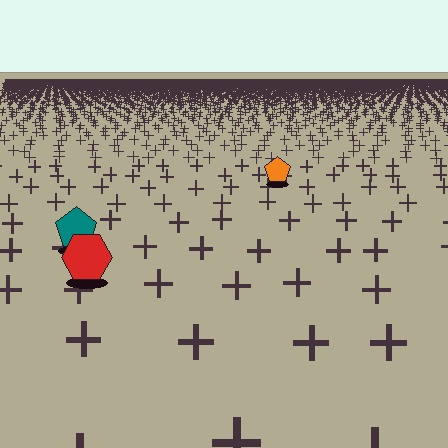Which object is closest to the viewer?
The red hexagon is closest. The texture marks near it are larger and more spread out.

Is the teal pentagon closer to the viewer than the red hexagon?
No. The red hexagon is closer — you can tell from the texture gradient: the ground texture is coarser near it.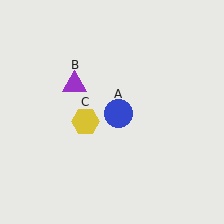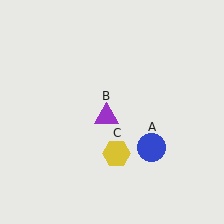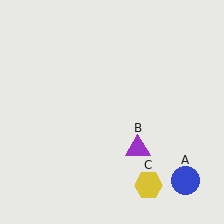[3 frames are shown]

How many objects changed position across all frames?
3 objects changed position: blue circle (object A), purple triangle (object B), yellow hexagon (object C).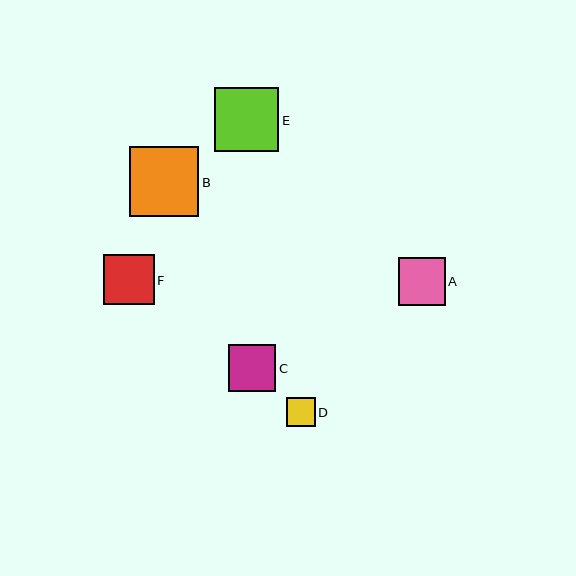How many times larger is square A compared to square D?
Square A is approximately 1.7 times the size of square D.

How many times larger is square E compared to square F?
Square E is approximately 1.3 times the size of square F.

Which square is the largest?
Square B is the largest with a size of approximately 69 pixels.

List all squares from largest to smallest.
From largest to smallest: B, E, F, A, C, D.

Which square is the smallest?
Square D is the smallest with a size of approximately 28 pixels.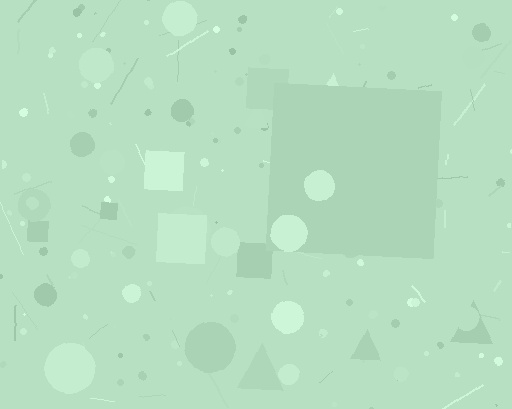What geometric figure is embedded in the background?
A square is embedded in the background.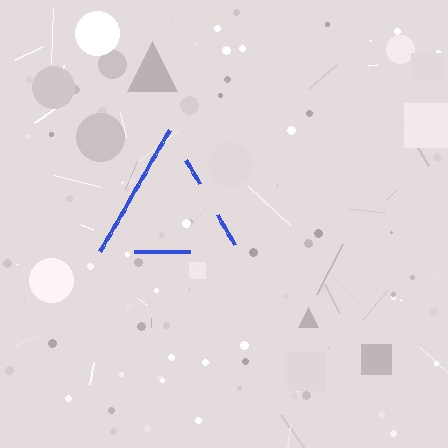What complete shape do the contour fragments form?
The contour fragments form a triangle.